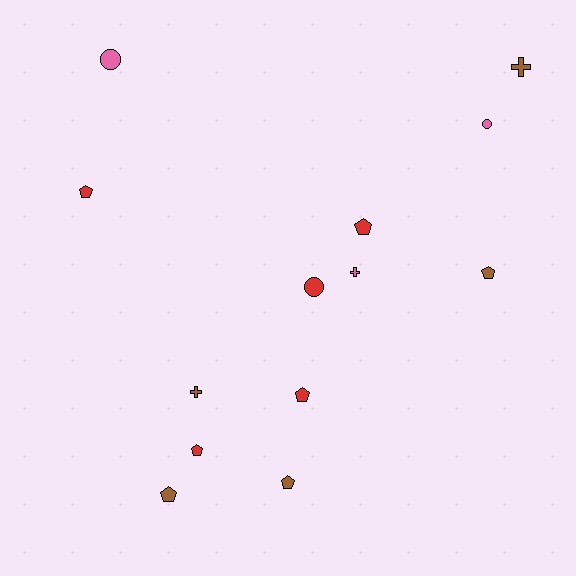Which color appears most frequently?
Red, with 5 objects.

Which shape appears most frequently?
Pentagon, with 7 objects.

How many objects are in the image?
There are 13 objects.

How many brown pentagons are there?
There are 3 brown pentagons.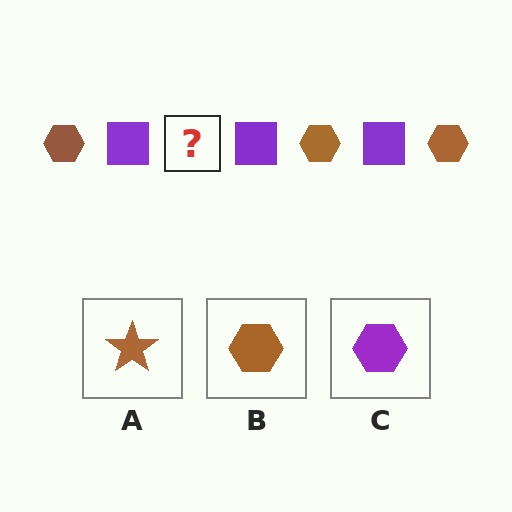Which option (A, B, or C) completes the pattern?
B.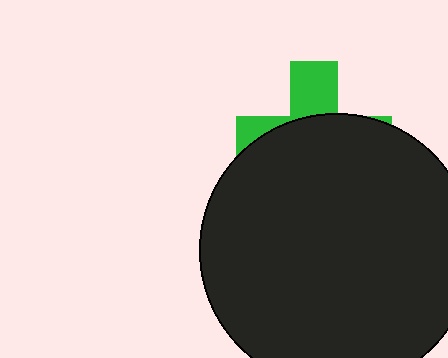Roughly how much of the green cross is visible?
A small part of it is visible (roughly 30%).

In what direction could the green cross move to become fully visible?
The green cross could move up. That would shift it out from behind the black circle entirely.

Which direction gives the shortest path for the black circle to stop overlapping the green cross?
Moving down gives the shortest separation.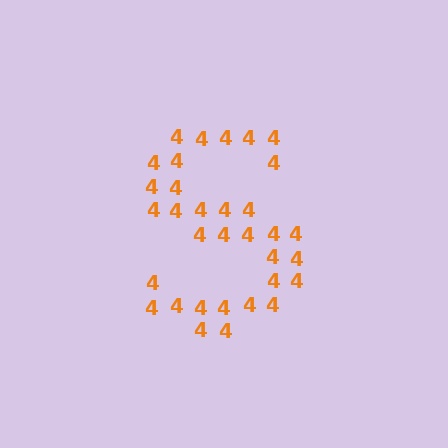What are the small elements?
The small elements are digit 4's.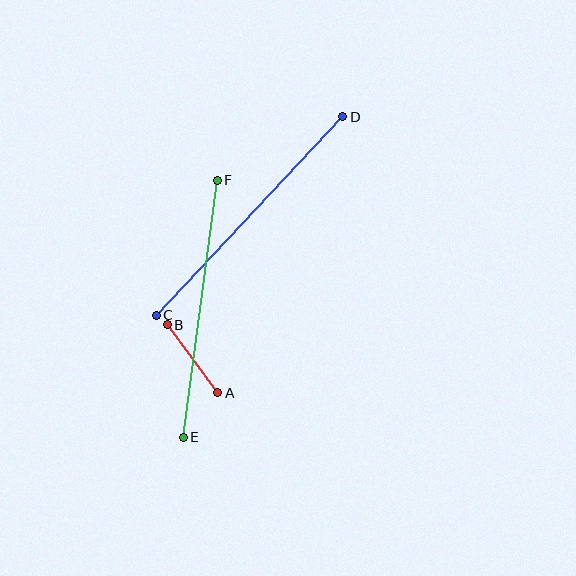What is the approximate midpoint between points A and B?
The midpoint is at approximately (193, 359) pixels.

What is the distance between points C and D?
The distance is approximately 272 pixels.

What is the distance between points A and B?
The distance is approximately 85 pixels.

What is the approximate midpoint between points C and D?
The midpoint is at approximately (249, 216) pixels.